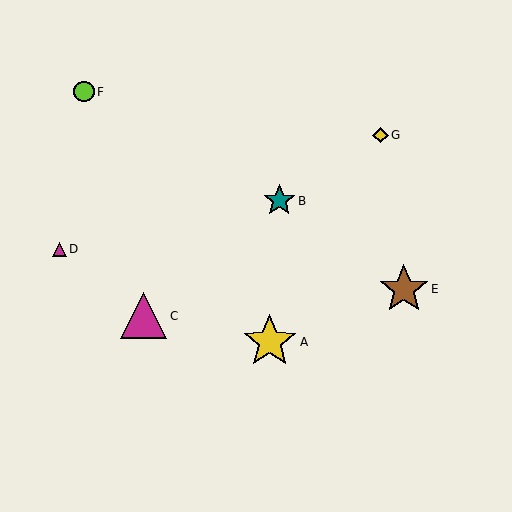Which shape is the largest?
The yellow star (labeled A) is the largest.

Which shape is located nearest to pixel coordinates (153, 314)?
The magenta triangle (labeled C) at (144, 316) is nearest to that location.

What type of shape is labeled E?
Shape E is a brown star.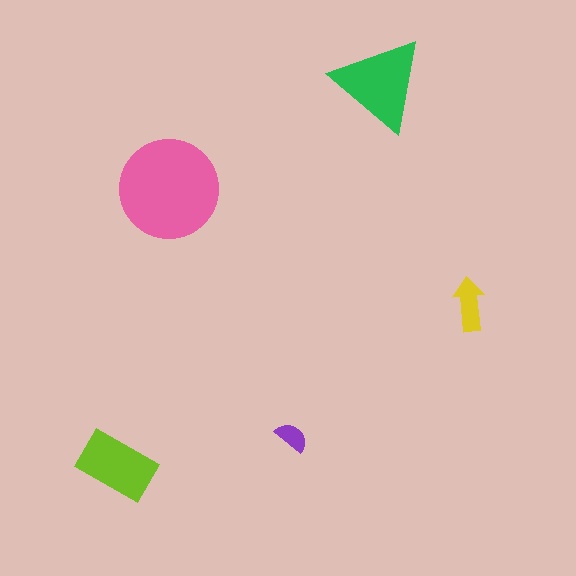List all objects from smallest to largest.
The purple semicircle, the yellow arrow, the lime rectangle, the green triangle, the pink circle.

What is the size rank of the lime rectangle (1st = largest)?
3rd.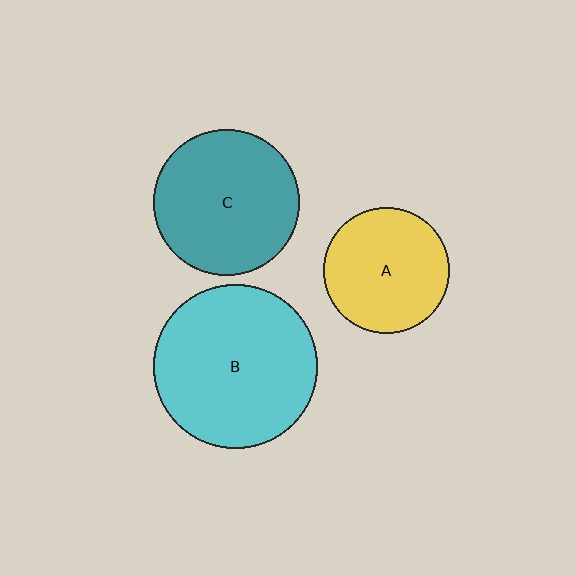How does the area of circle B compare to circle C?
Approximately 1.3 times.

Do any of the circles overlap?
No, none of the circles overlap.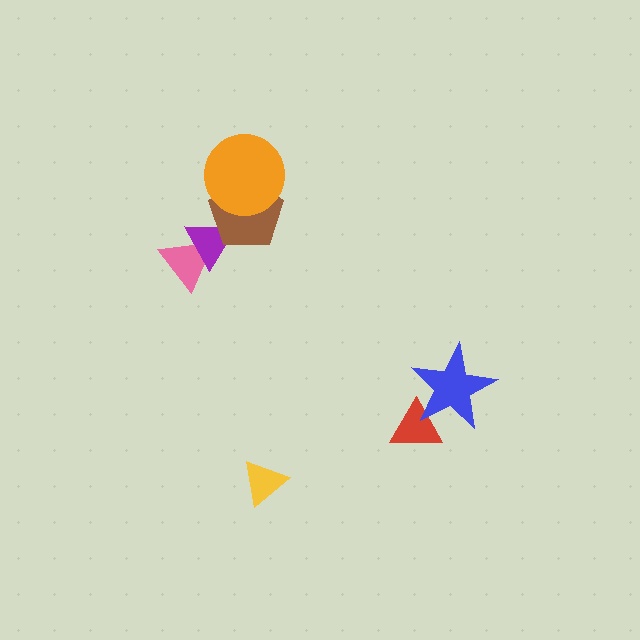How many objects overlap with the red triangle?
1 object overlaps with the red triangle.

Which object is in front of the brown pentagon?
The orange circle is in front of the brown pentagon.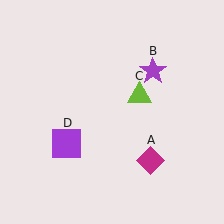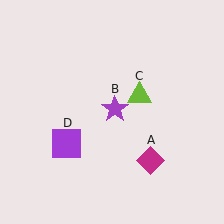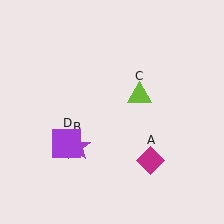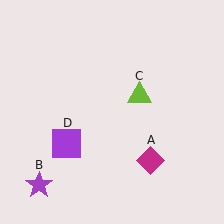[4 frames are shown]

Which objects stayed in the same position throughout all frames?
Magenta diamond (object A) and lime triangle (object C) and purple square (object D) remained stationary.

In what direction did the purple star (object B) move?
The purple star (object B) moved down and to the left.